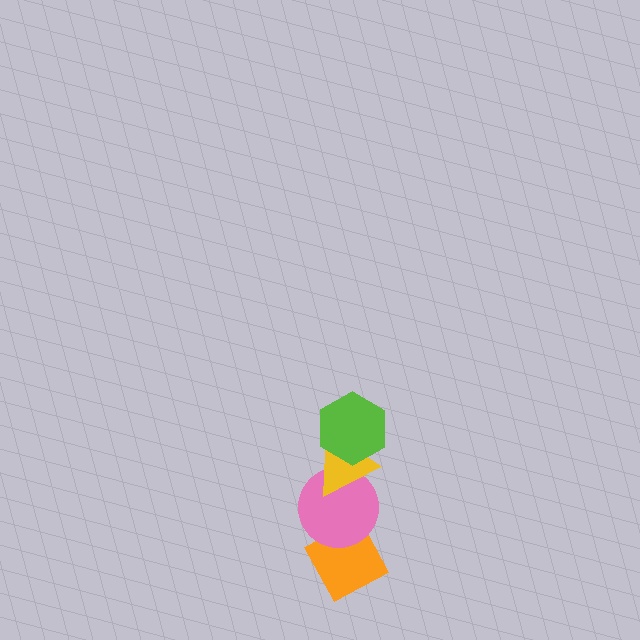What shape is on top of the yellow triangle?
The lime hexagon is on top of the yellow triangle.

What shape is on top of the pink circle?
The yellow triangle is on top of the pink circle.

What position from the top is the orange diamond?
The orange diamond is 4th from the top.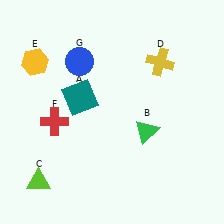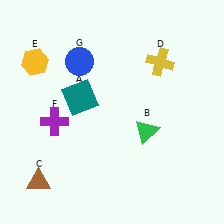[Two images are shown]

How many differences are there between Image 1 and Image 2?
There are 2 differences between the two images.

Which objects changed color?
C changed from lime to brown. F changed from red to purple.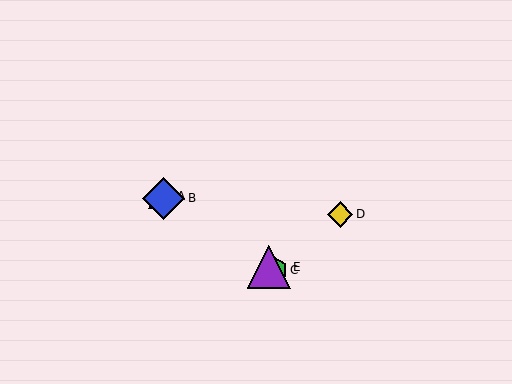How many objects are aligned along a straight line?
4 objects (A, B, C, E) are aligned along a straight line.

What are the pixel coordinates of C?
Object C is at (273, 270).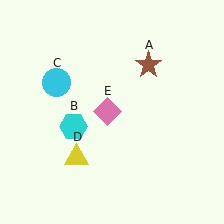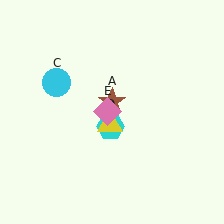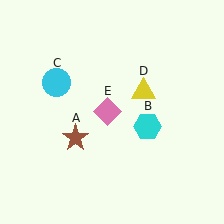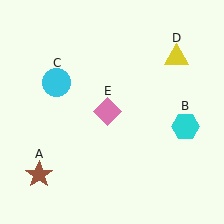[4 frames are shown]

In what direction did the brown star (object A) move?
The brown star (object A) moved down and to the left.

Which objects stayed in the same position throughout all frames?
Cyan circle (object C) and pink diamond (object E) remained stationary.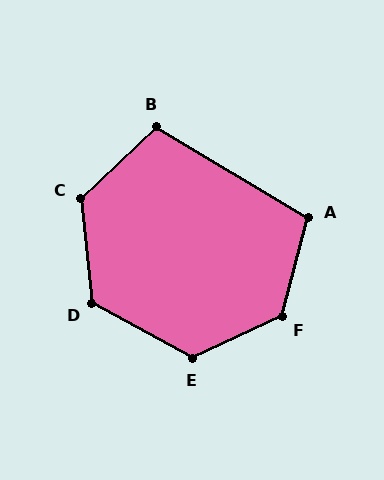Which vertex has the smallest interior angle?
B, at approximately 106 degrees.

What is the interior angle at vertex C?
Approximately 127 degrees (obtuse).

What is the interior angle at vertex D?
Approximately 125 degrees (obtuse).